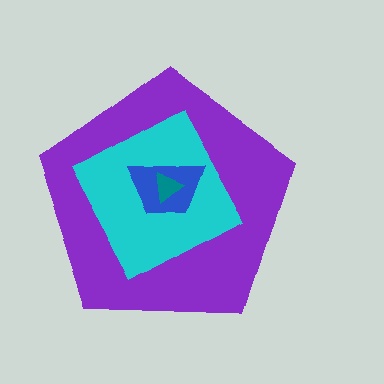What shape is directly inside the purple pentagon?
The cyan diamond.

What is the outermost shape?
The purple pentagon.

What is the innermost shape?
The teal triangle.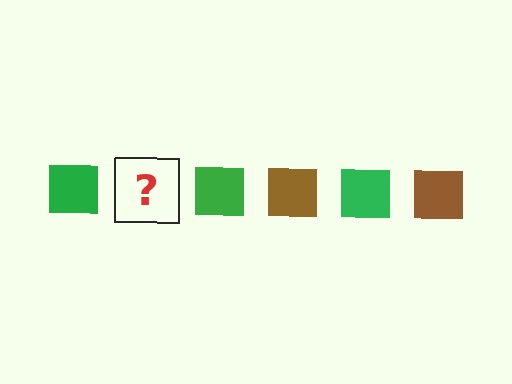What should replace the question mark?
The question mark should be replaced with a brown square.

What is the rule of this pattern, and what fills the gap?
The rule is that the pattern cycles through green, brown squares. The gap should be filled with a brown square.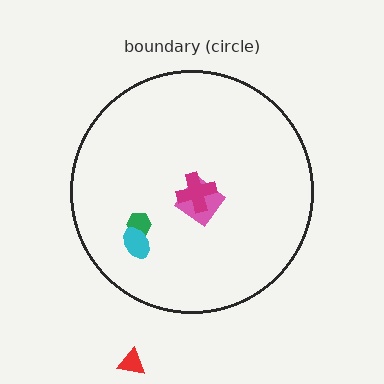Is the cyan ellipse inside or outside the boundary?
Inside.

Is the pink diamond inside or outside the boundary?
Inside.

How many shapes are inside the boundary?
4 inside, 1 outside.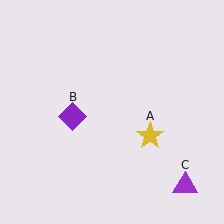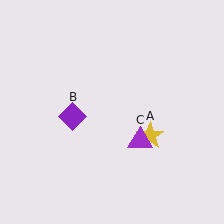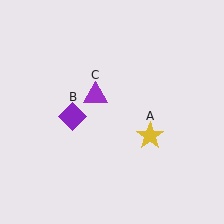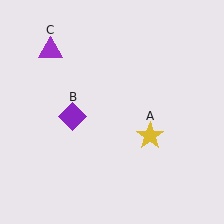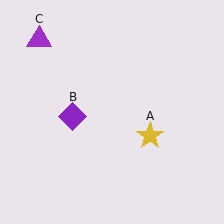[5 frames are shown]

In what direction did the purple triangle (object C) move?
The purple triangle (object C) moved up and to the left.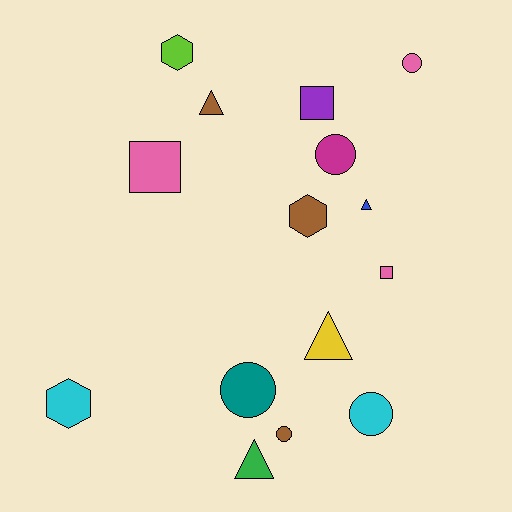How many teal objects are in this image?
There is 1 teal object.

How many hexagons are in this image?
There are 3 hexagons.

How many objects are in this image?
There are 15 objects.